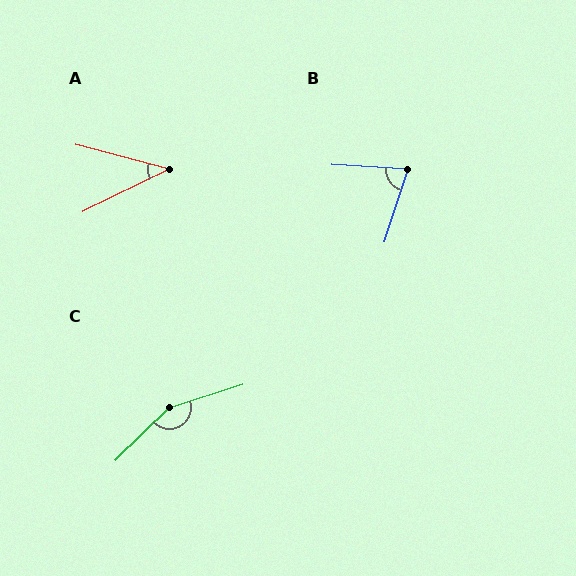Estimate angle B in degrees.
Approximately 76 degrees.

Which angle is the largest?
C, at approximately 153 degrees.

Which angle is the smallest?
A, at approximately 41 degrees.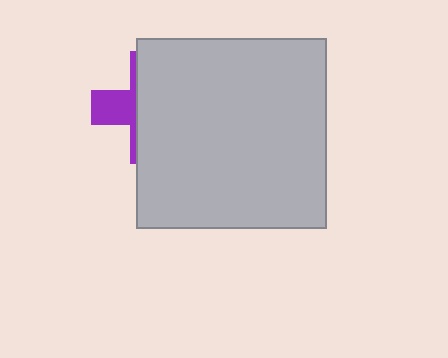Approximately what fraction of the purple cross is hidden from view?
Roughly 70% of the purple cross is hidden behind the light gray square.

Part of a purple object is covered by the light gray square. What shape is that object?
It is a cross.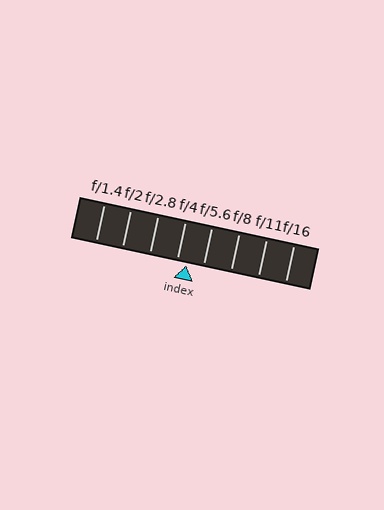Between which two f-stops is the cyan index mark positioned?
The index mark is between f/4 and f/5.6.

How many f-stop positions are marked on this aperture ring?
There are 8 f-stop positions marked.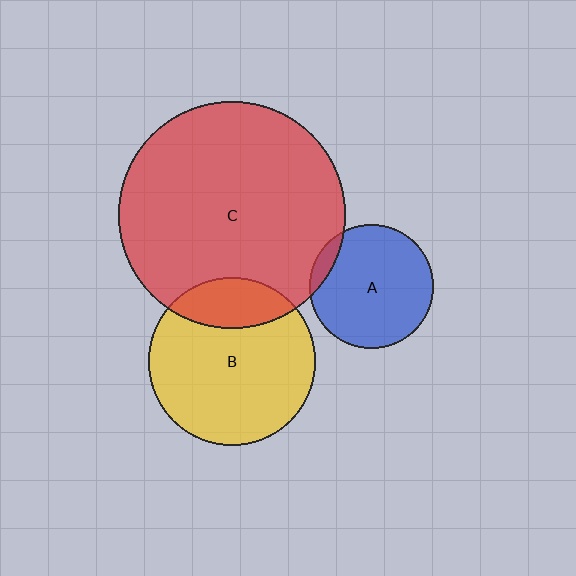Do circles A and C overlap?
Yes.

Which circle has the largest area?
Circle C (red).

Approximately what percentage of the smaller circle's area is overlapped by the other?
Approximately 10%.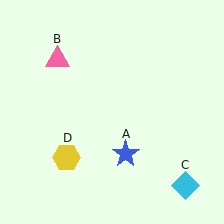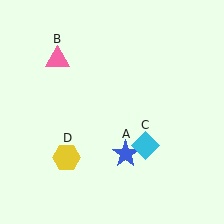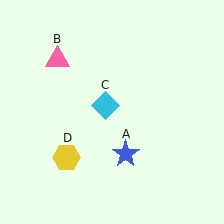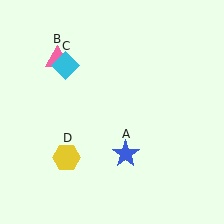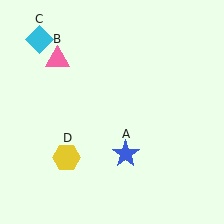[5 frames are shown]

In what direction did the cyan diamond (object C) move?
The cyan diamond (object C) moved up and to the left.